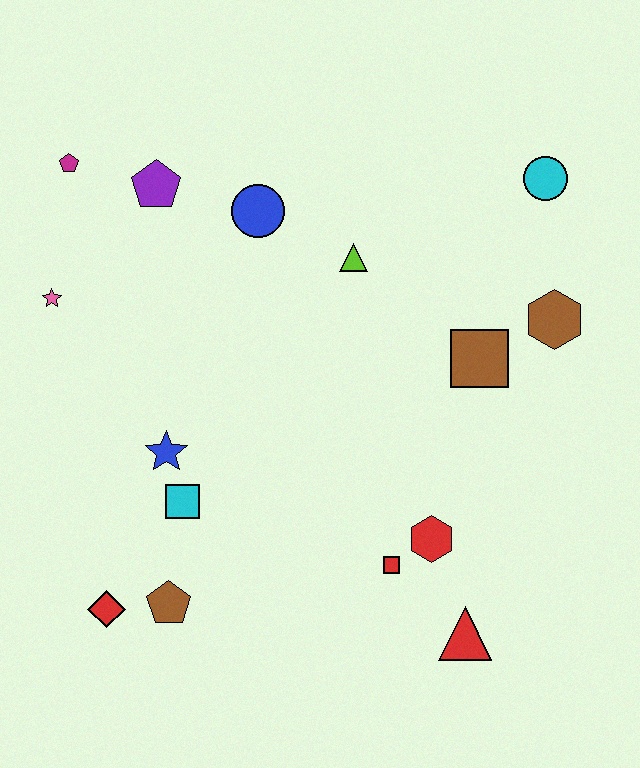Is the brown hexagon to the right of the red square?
Yes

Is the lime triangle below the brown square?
No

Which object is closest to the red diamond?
The brown pentagon is closest to the red diamond.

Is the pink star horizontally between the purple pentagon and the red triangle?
No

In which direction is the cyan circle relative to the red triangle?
The cyan circle is above the red triangle.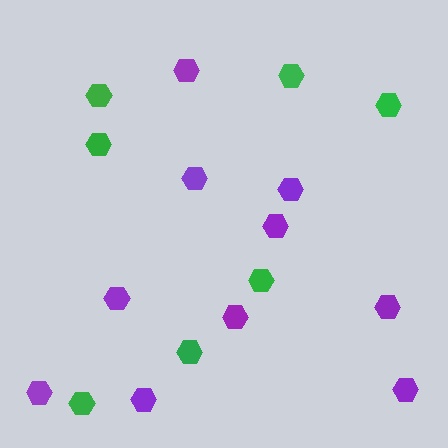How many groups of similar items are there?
There are 2 groups: one group of purple hexagons (10) and one group of green hexagons (7).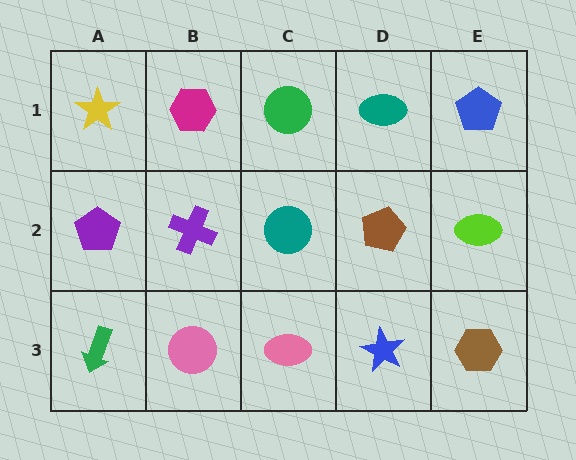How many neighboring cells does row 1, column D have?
3.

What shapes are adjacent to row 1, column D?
A brown pentagon (row 2, column D), a green circle (row 1, column C), a blue pentagon (row 1, column E).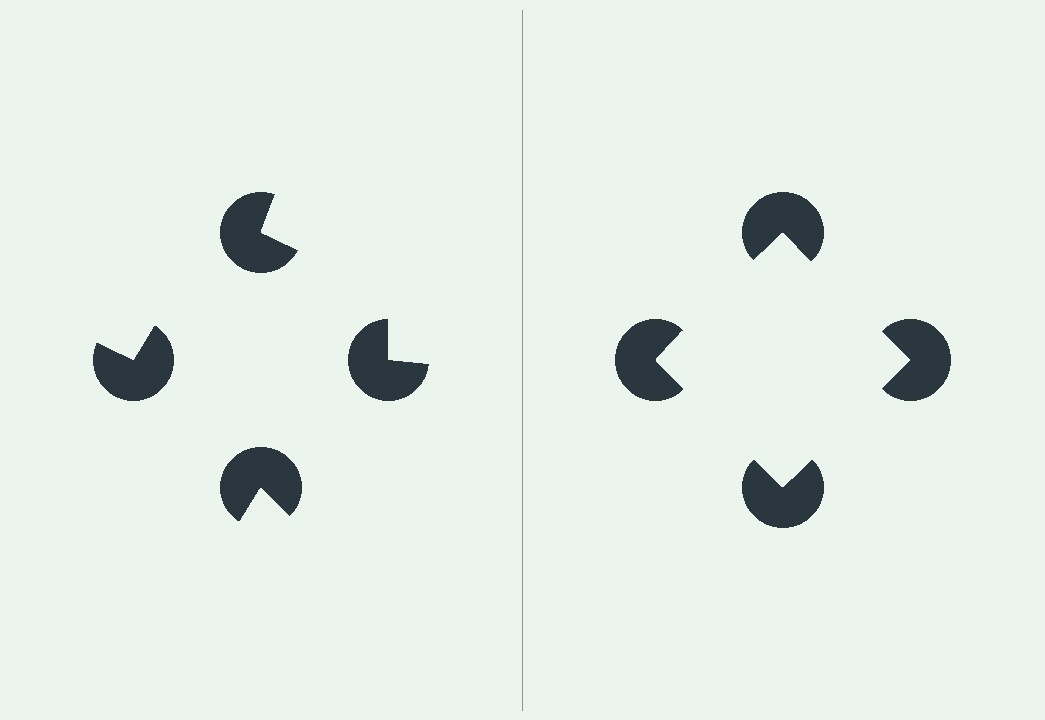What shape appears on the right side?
An illusory square.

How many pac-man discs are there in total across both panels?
8 — 4 on each side.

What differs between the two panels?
The pac-man discs are positioned identically on both sides; only the wedge orientations differ. On the right they align to a square; on the left they are misaligned.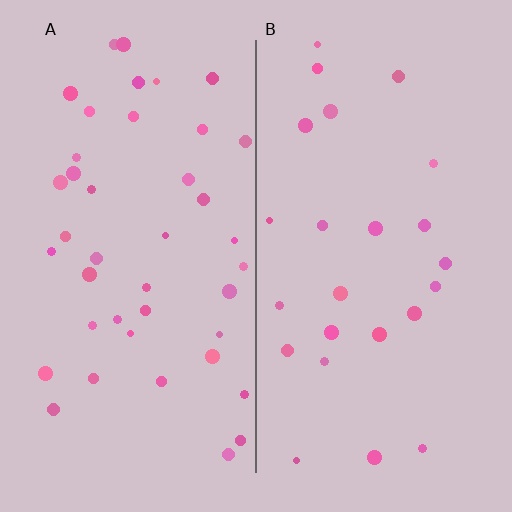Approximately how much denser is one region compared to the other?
Approximately 1.7× — region A over region B.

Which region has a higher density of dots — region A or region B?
A (the left).